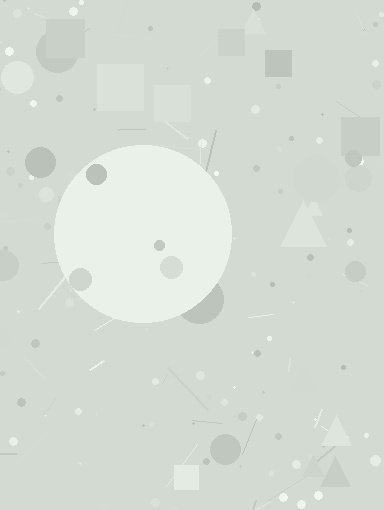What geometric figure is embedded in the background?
A circle is embedded in the background.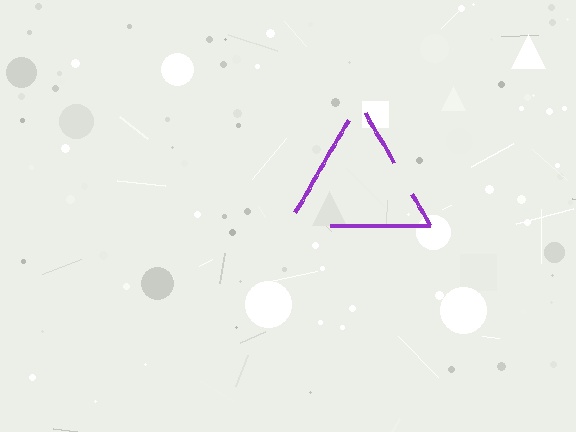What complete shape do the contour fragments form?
The contour fragments form a triangle.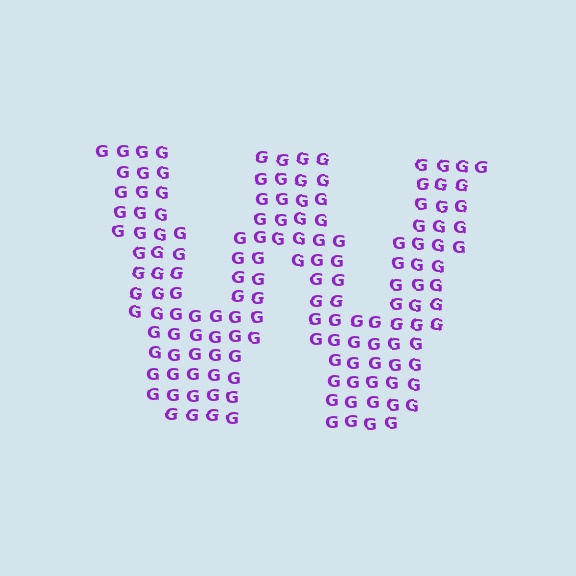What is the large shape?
The large shape is the letter W.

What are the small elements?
The small elements are letter G's.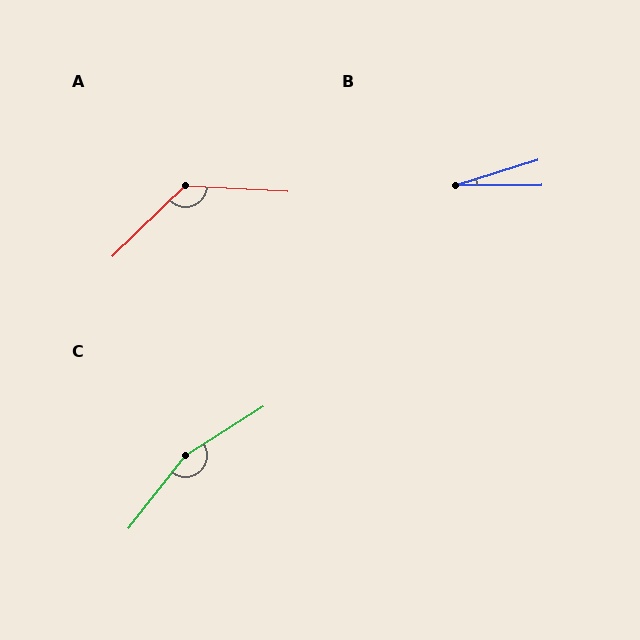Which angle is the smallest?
B, at approximately 17 degrees.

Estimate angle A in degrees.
Approximately 133 degrees.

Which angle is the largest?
C, at approximately 160 degrees.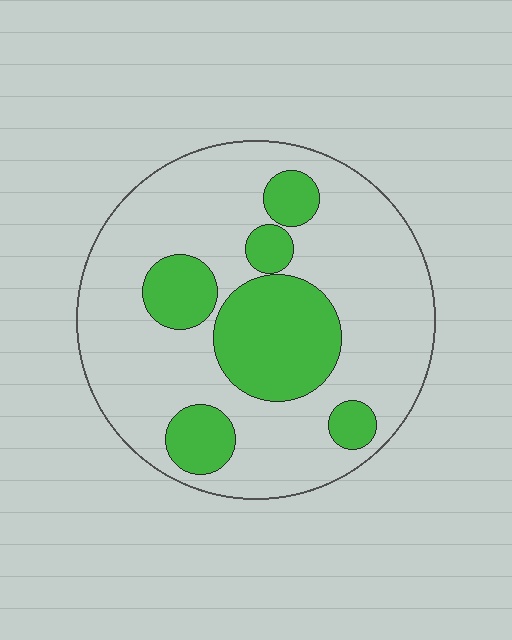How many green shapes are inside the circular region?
6.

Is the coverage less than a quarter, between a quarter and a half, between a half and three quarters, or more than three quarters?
Between a quarter and a half.